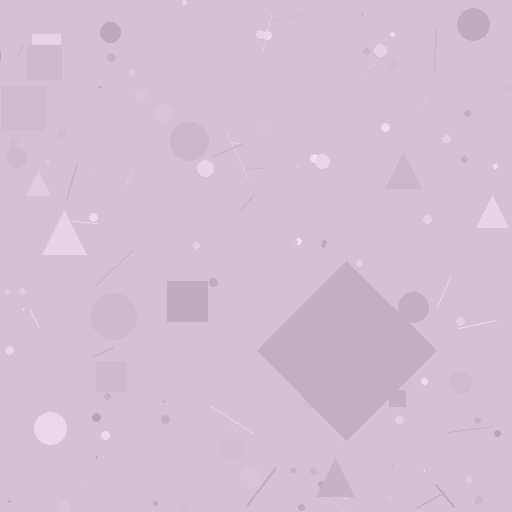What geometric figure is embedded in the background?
A diamond is embedded in the background.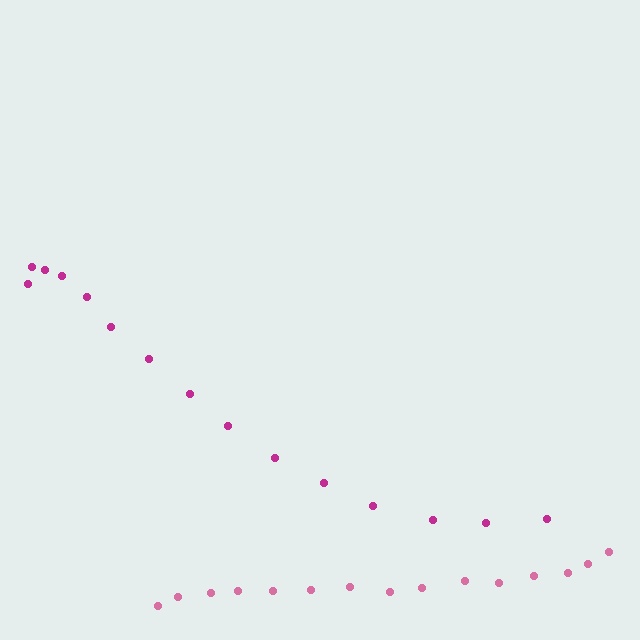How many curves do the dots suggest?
There are 2 distinct paths.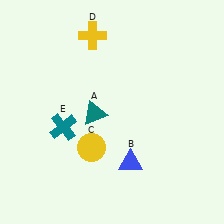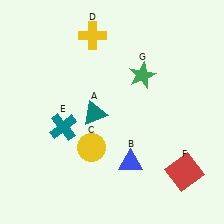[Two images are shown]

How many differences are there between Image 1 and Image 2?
There are 2 differences between the two images.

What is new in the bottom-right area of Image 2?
A red square (F) was added in the bottom-right area of Image 2.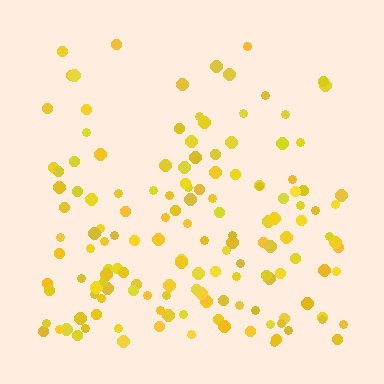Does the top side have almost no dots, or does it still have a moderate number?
Still a moderate number, just noticeably fewer than the bottom.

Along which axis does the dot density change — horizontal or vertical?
Vertical.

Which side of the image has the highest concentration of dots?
The bottom.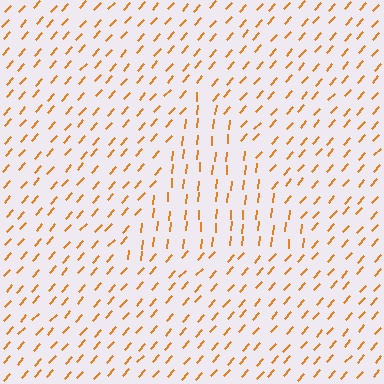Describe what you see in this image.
The image is filled with small orange line segments. A triangle region in the image has lines oriented differently from the surrounding lines, creating a visible texture boundary.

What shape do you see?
I see a triangle.